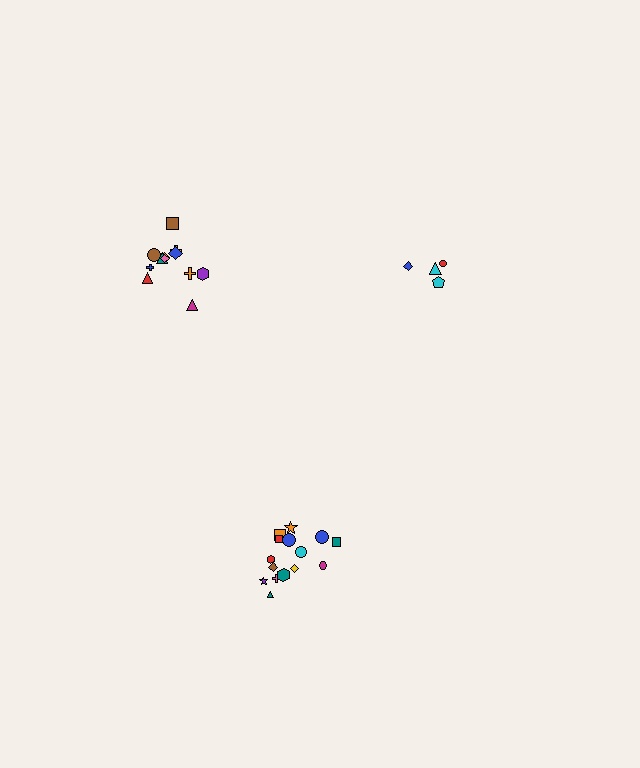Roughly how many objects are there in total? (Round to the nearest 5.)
Roughly 30 objects in total.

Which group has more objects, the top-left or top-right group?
The top-left group.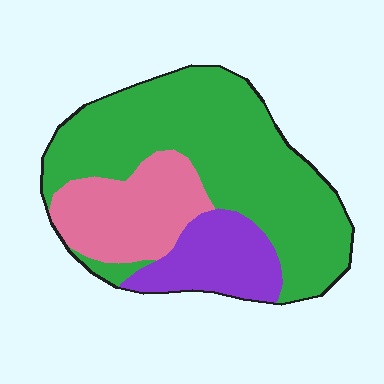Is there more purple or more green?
Green.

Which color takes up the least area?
Purple, at roughly 15%.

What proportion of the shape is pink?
Pink takes up less than a quarter of the shape.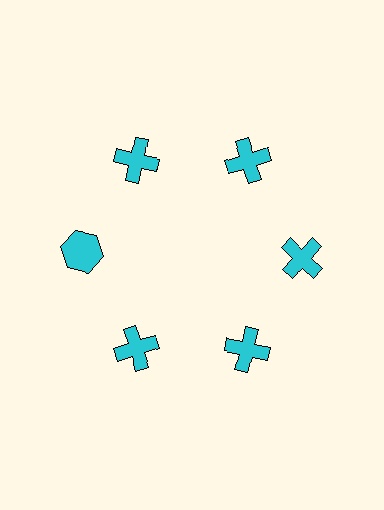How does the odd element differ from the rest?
It has a different shape: hexagon instead of cross.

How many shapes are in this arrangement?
There are 6 shapes arranged in a ring pattern.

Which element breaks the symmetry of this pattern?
The cyan hexagon at roughly the 9 o'clock position breaks the symmetry. All other shapes are cyan crosses.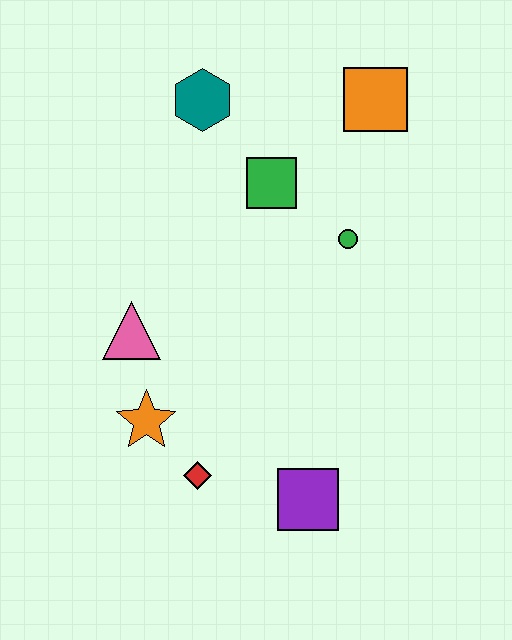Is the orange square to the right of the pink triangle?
Yes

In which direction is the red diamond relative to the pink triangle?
The red diamond is below the pink triangle.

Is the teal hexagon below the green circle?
No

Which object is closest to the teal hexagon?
The green square is closest to the teal hexagon.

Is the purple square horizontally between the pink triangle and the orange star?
No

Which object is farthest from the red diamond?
The orange square is farthest from the red diamond.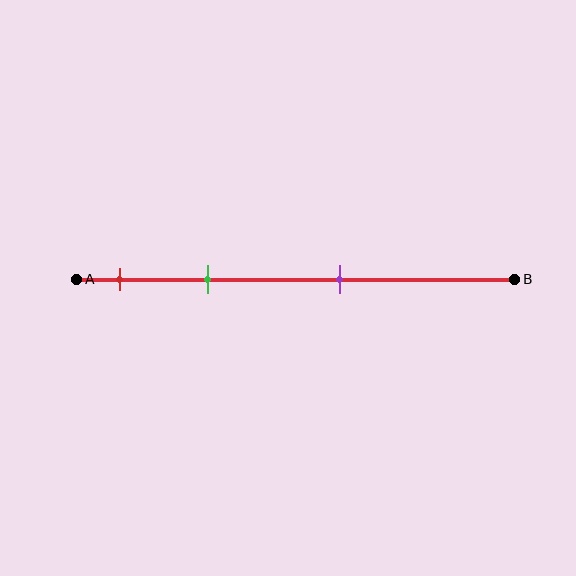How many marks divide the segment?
There are 3 marks dividing the segment.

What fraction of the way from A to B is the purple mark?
The purple mark is approximately 60% (0.6) of the way from A to B.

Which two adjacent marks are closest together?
The red and green marks are the closest adjacent pair.